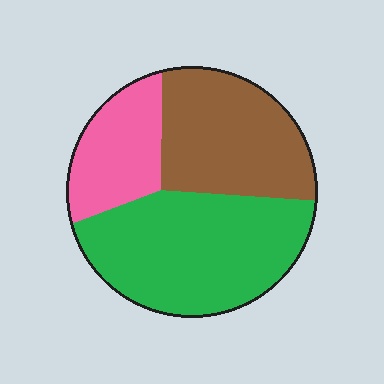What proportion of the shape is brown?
Brown covers 34% of the shape.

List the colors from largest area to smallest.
From largest to smallest: green, brown, pink.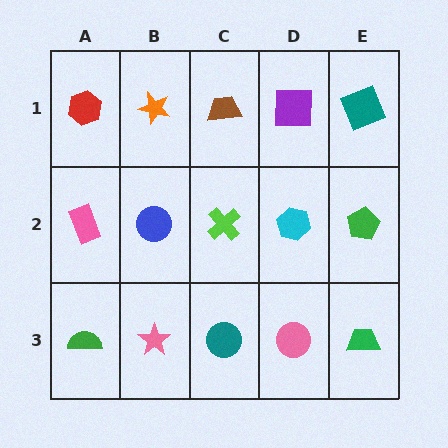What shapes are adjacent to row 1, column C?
A lime cross (row 2, column C), an orange star (row 1, column B), a purple square (row 1, column D).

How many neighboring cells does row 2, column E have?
3.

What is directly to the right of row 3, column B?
A teal circle.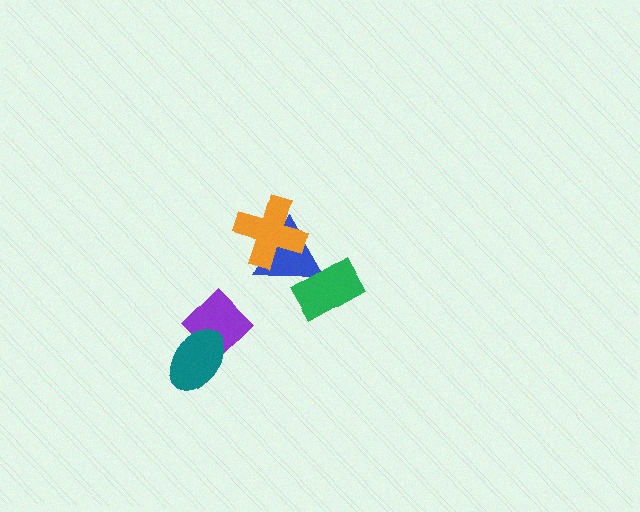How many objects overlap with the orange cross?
1 object overlaps with the orange cross.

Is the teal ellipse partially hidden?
No, no other shape covers it.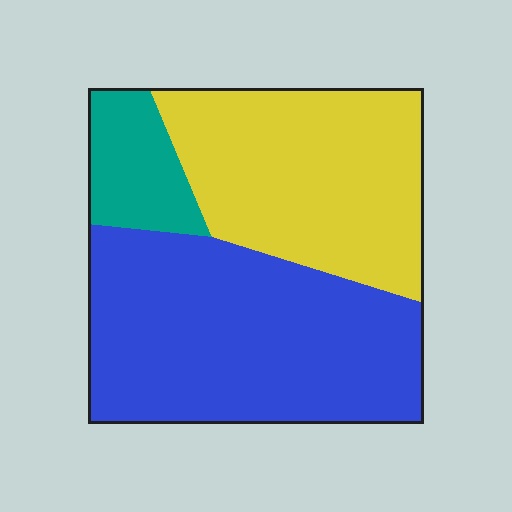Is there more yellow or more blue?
Blue.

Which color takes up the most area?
Blue, at roughly 50%.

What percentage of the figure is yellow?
Yellow covers about 40% of the figure.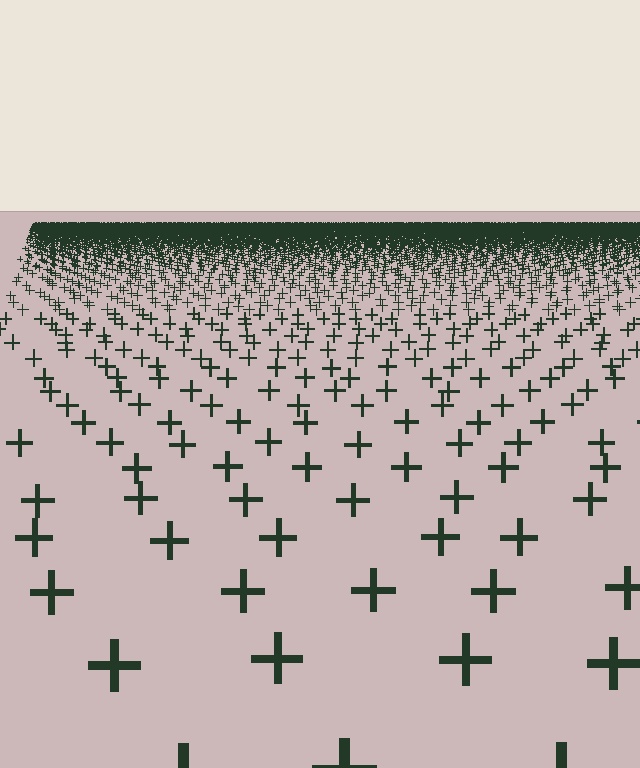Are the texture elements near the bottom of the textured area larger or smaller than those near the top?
Larger. Near the bottom, elements are closer to the viewer and appear at a bigger on-screen size.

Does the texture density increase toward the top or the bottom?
Density increases toward the top.